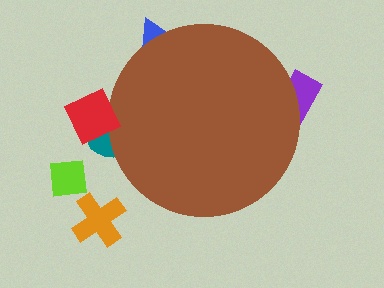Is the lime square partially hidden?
No, the lime square is fully visible.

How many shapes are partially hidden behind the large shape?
3 shapes are partially hidden.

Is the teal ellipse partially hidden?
Yes, the teal ellipse is partially hidden behind the brown circle.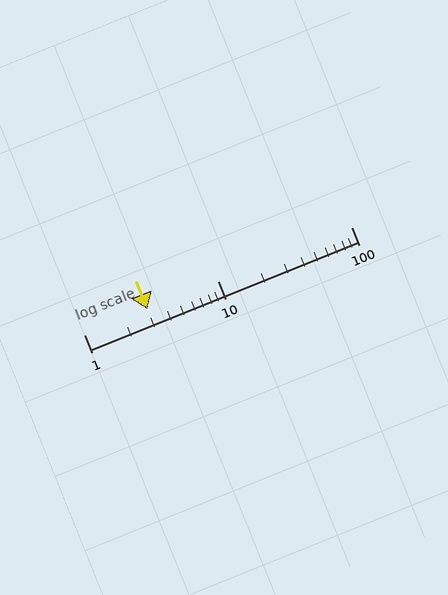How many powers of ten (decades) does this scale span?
The scale spans 2 decades, from 1 to 100.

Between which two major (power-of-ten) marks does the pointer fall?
The pointer is between 1 and 10.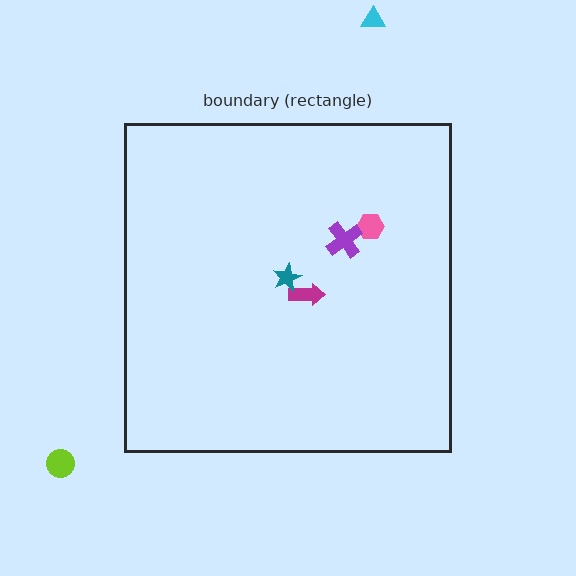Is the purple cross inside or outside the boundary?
Inside.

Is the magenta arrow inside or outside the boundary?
Inside.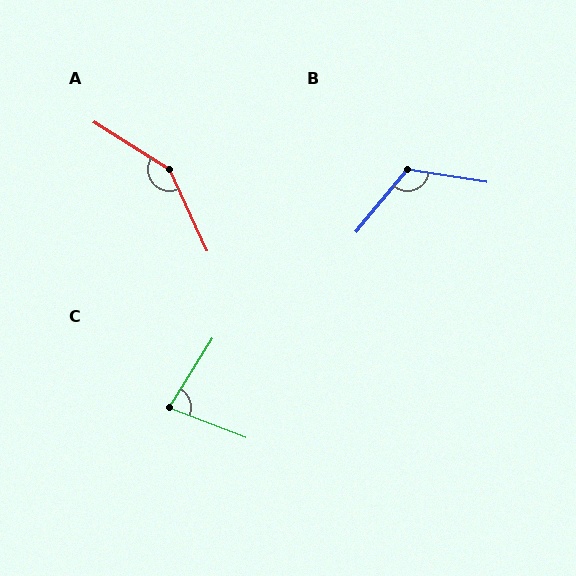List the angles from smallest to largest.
C (78°), B (121°), A (147°).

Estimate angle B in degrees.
Approximately 121 degrees.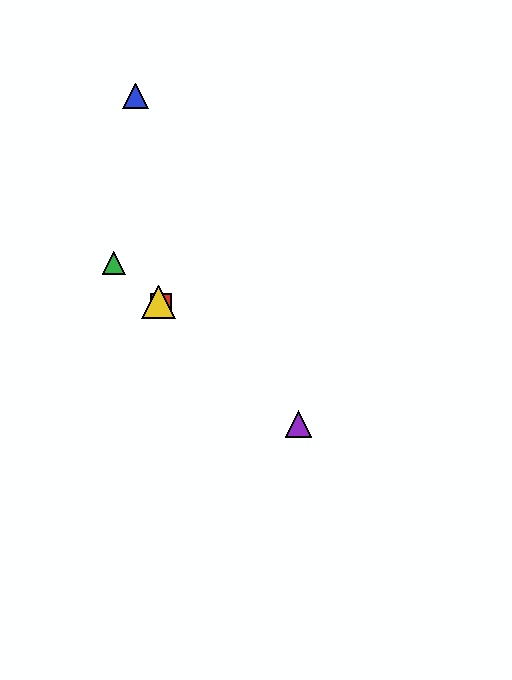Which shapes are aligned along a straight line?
The red square, the green triangle, the yellow triangle, the purple triangle are aligned along a straight line.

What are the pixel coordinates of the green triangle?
The green triangle is at (114, 263).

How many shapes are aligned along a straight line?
4 shapes (the red square, the green triangle, the yellow triangle, the purple triangle) are aligned along a straight line.